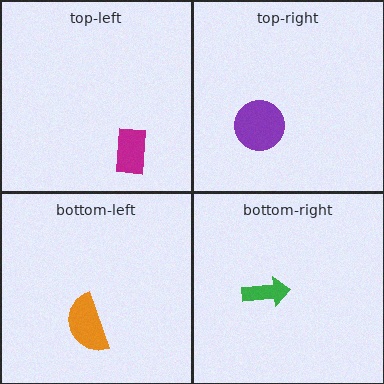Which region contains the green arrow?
The bottom-right region.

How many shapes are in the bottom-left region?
1.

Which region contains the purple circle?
The top-right region.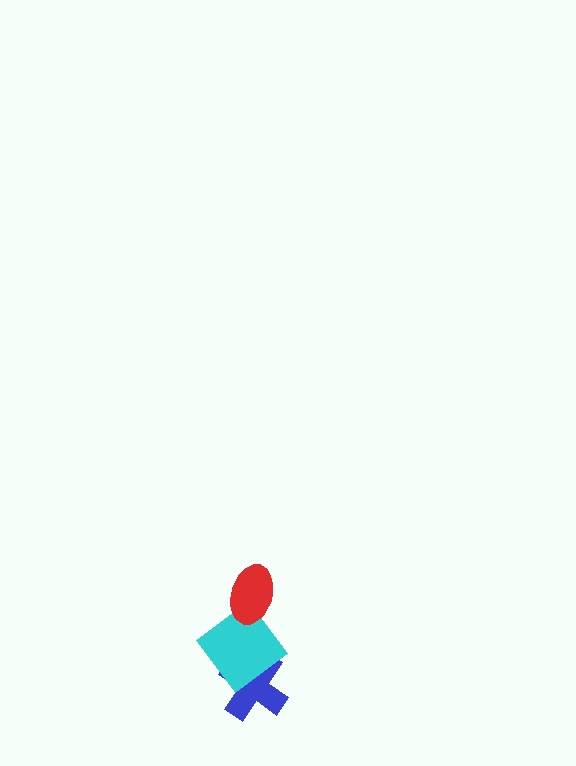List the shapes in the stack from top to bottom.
From top to bottom: the red ellipse, the cyan diamond, the blue cross.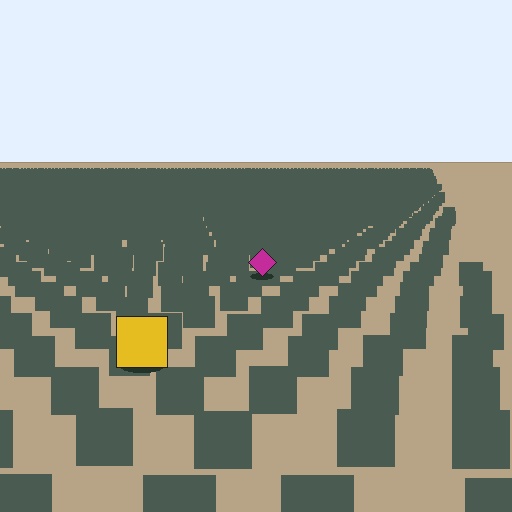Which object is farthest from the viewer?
The magenta diamond is farthest from the viewer. It appears smaller and the ground texture around it is denser.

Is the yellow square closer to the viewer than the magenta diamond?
Yes. The yellow square is closer — you can tell from the texture gradient: the ground texture is coarser near it.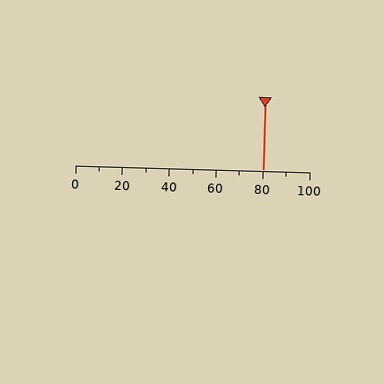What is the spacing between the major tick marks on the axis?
The major ticks are spaced 20 apart.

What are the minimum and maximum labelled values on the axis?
The axis runs from 0 to 100.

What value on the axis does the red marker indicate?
The marker indicates approximately 80.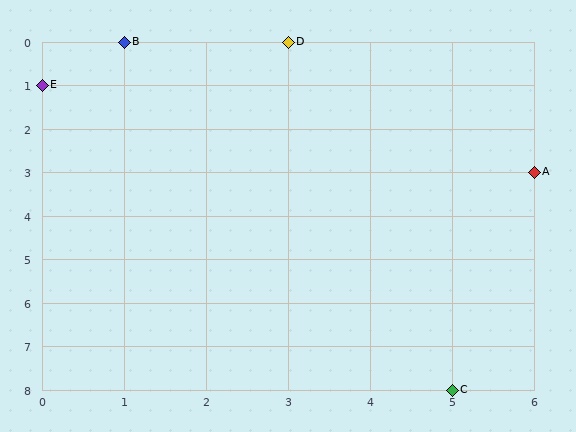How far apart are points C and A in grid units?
Points C and A are 1 column and 5 rows apart (about 5.1 grid units diagonally).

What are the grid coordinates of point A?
Point A is at grid coordinates (6, 3).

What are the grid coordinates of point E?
Point E is at grid coordinates (0, 1).